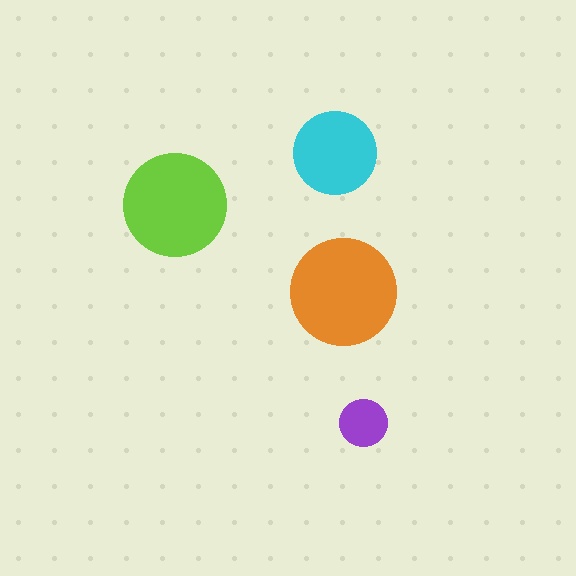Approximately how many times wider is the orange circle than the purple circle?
About 2.5 times wider.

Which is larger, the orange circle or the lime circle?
The orange one.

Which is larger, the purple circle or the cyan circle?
The cyan one.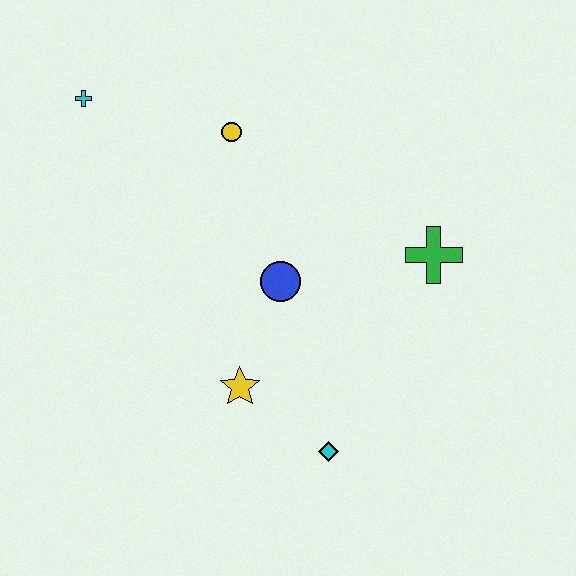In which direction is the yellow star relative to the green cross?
The yellow star is to the left of the green cross.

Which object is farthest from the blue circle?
The cyan cross is farthest from the blue circle.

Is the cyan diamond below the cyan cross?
Yes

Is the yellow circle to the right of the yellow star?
No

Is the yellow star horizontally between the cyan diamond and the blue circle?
No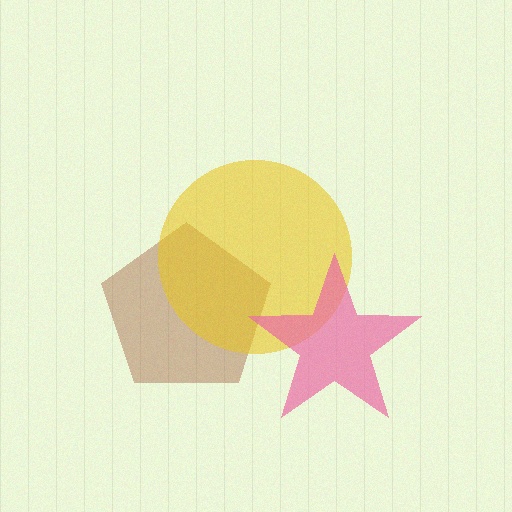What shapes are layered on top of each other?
The layered shapes are: a brown pentagon, a yellow circle, a pink star.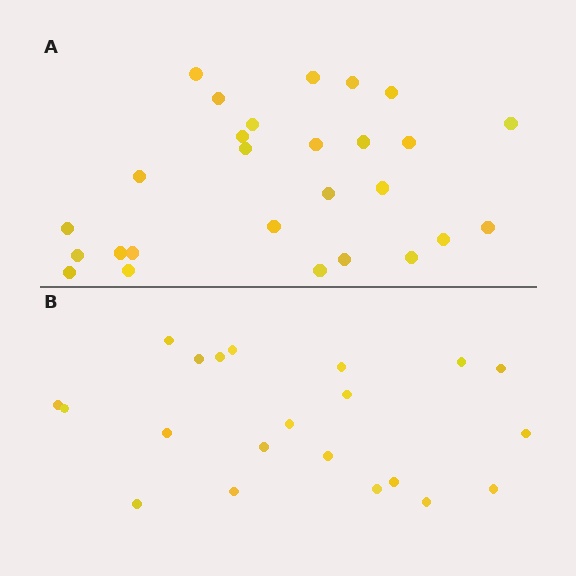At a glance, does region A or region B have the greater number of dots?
Region A (the top region) has more dots.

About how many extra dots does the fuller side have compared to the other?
Region A has about 6 more dots than region B.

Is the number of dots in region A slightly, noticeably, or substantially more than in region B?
Region A has noticeably more, but not dramatically so. The ratio is roughly 1.3 to 1.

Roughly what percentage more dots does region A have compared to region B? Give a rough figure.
About 30% more.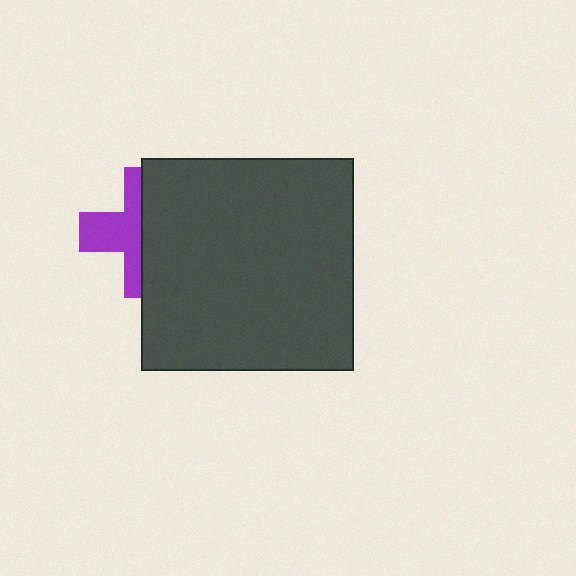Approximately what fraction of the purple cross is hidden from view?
Roughly 54% of the purple cross is hidden behind the dark gray square.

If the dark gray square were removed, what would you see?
You would see the complete purple cross.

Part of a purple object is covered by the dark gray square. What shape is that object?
It is a cross.